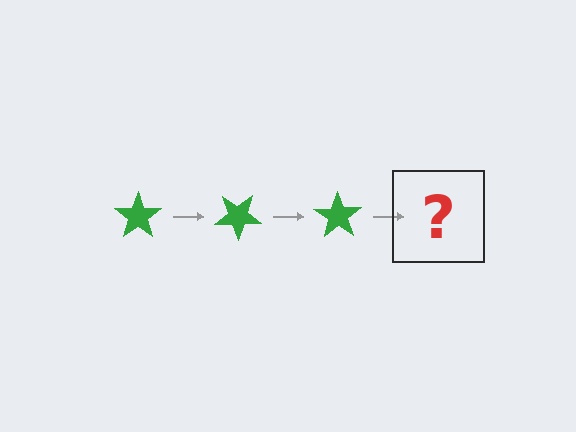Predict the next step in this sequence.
The next step is a green star rotated 105 degrees.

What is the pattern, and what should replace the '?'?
The pattern is that the star rotates 35 degrees each step. The '?' should be a green star rotated 105 degrees.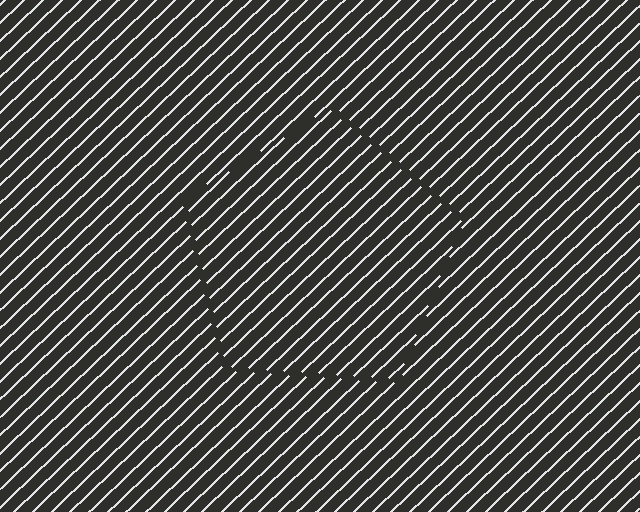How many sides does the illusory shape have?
5 sides — the line-ends trace a pentagon.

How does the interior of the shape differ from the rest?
The interior of the shape contains the same grating, shifted by half a period — the contour is defined by the phase discontinuity where line-ends from the inner and outer gratings abut.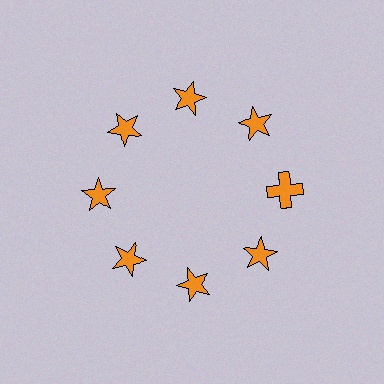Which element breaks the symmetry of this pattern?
The orange cross at roughly the 3 o'clock position breaks the symmetry. All other shapes are orange stars.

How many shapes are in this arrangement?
There are 8 shapes arranged in a ring pattern.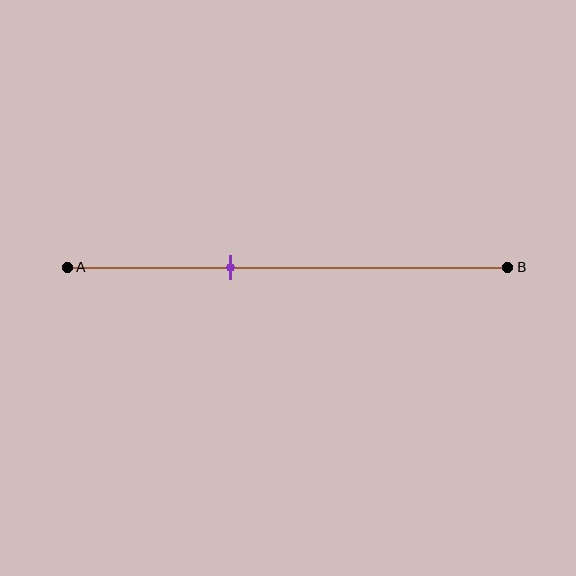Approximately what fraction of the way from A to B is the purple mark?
The purple mark is approximately 35% of the way from A to B.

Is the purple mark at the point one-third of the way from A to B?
No, the mark is at about 35% from A, not at the 33% one-third point.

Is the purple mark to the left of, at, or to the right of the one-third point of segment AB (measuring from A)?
The purple mark is to the right of the one-third point of segment AB.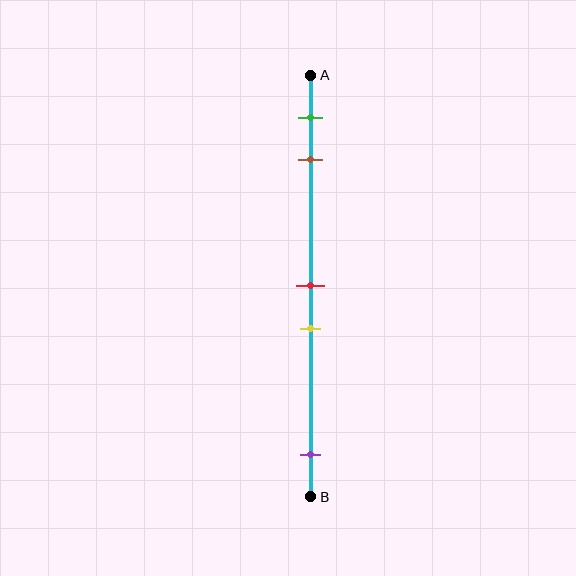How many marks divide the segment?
There are 5 marks dividing the segment.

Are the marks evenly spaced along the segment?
No, the marks are not evenly spaced.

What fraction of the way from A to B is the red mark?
The red mark is approximately 50% (0.5) of the way from A to B.